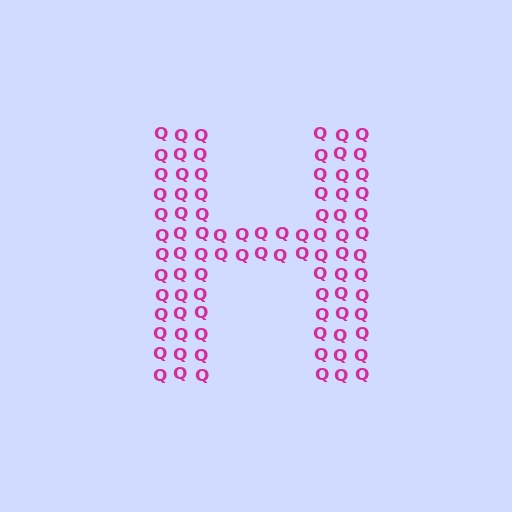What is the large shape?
The large shape is the letter H.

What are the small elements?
The small elements are letter Q's.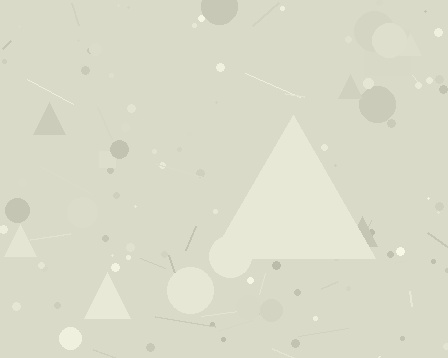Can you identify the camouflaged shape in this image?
The camouflaged shape is a triangle.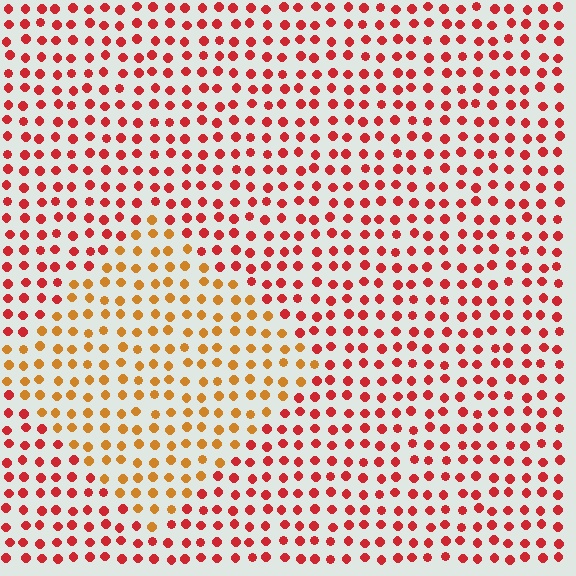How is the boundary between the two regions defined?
The boundary is defined purely by a slight shift in hue (about 37 degrees). Spacing, size, and orientation are identical on both sides.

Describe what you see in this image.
The image is filled with small red elements in a uniform arrangement. A diamond-shaped region is visible where the elements are tinted to a slightly different hue, forming a subtle color boundary.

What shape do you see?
I see a diamond.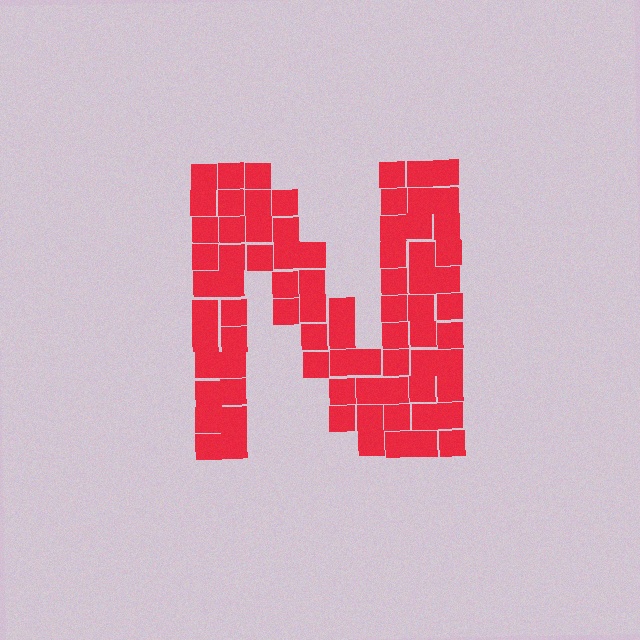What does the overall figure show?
The overall figure shows the letter N.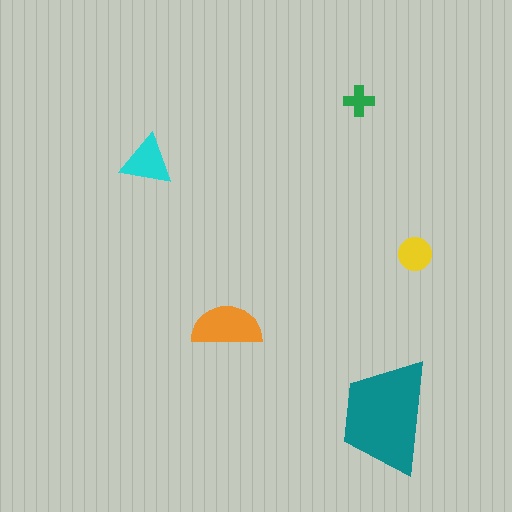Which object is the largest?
The teal trapezoid.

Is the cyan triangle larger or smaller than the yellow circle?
Larger.